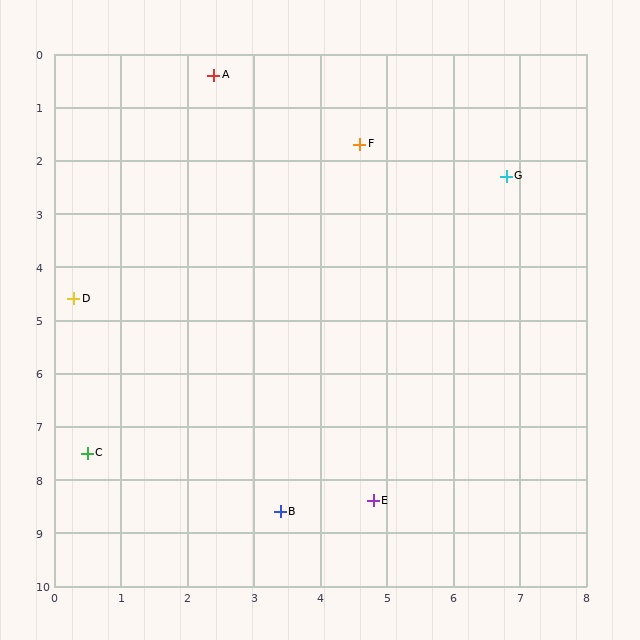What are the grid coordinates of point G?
Point G is at approximately (6.8, 2.3).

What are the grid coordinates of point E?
Point E is at approximately (4.8, 8.4).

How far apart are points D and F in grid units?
Points D and F are about 5.2 grid units apart.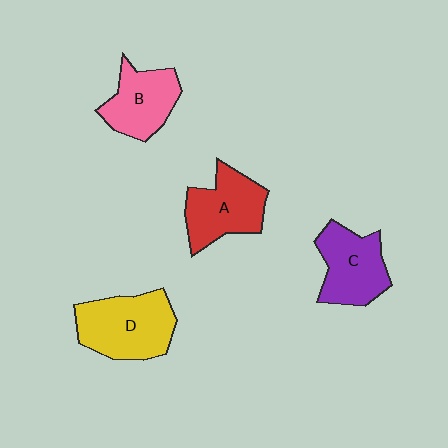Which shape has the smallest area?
Shape B (pink).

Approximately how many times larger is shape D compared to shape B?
Approximately 1.3 times.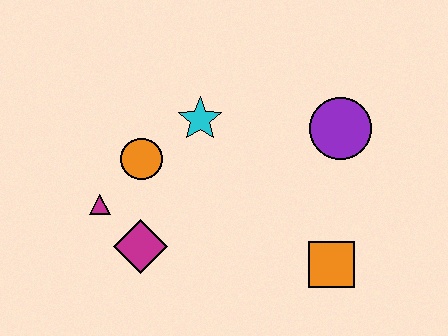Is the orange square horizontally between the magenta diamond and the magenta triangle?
No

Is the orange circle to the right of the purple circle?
No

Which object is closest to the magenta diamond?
The magenta triangle is closest to the magenta diamond.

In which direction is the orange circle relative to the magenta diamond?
The orange circle is above the magenta diamond.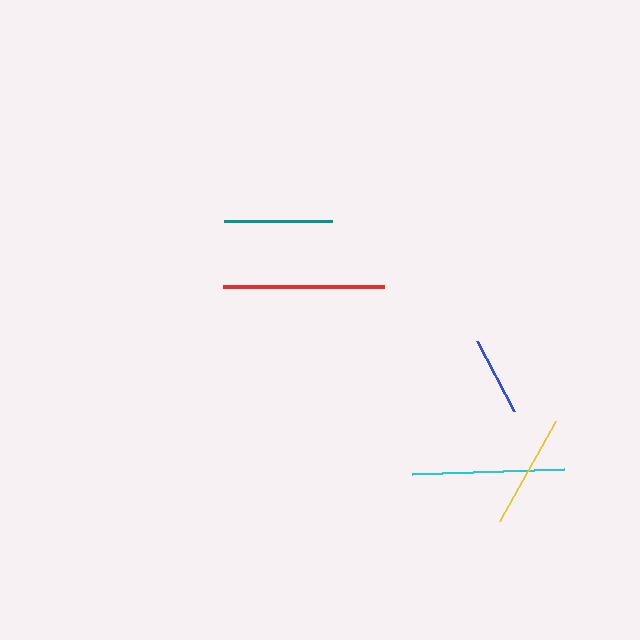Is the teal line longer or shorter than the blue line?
The teal line is longer than the blue line.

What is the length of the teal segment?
The teal segment is approximately 108 pixels long.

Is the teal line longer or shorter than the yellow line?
The yellow line is longer than the teal line.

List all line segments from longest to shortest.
From longest to shortest: red, cyan, yellow, teal, blue.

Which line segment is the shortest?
The blue line is the shortest at approximately 79 pixels.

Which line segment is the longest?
The red line is the longest at approximately 161 pixels.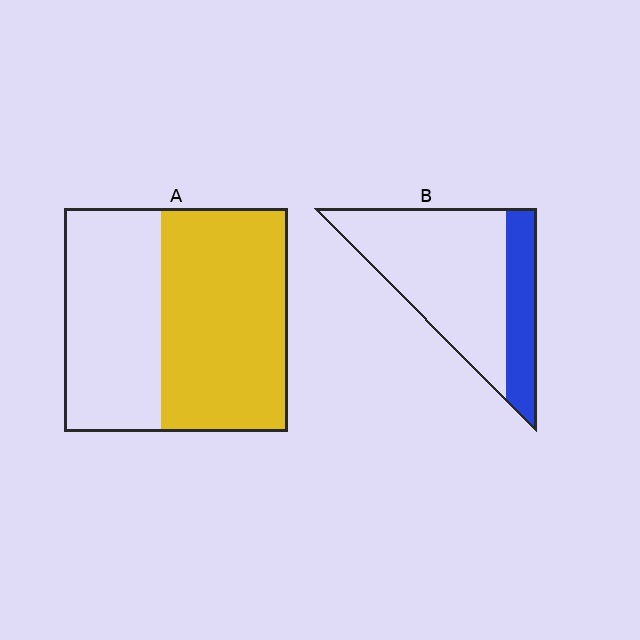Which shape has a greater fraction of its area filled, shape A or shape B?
Shape A.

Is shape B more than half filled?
No.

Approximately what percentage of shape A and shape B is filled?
A is approximately 55% and B is approximately 25%.